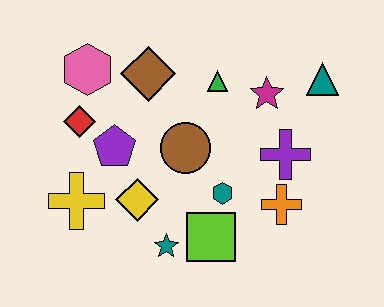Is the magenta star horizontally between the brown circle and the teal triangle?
Yes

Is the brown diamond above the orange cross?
Yes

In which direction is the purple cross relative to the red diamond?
The purple cross is to the right of the red diamond.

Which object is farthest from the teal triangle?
The yellow cross is farthest from the teal triangle.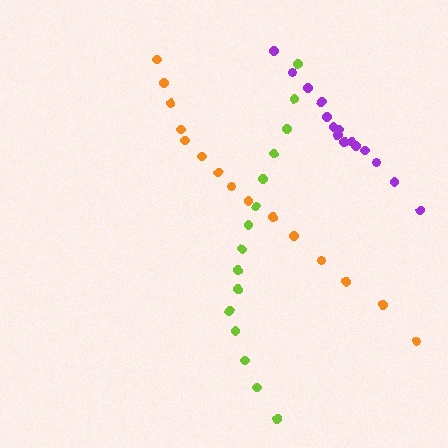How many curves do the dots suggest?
There are 3 distinct paths.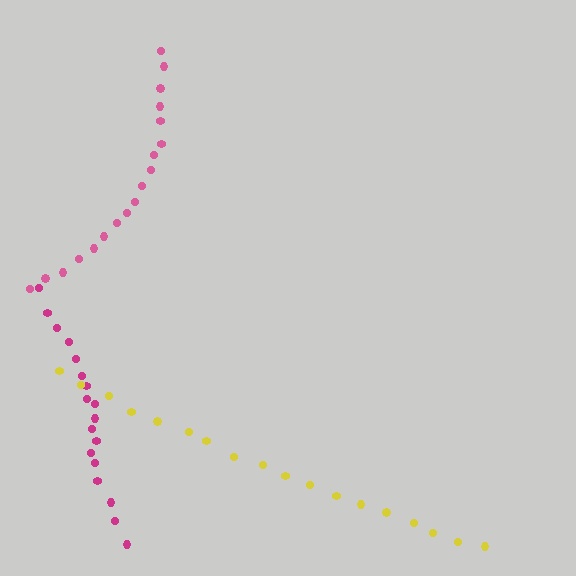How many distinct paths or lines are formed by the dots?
There are 3 distinct paths.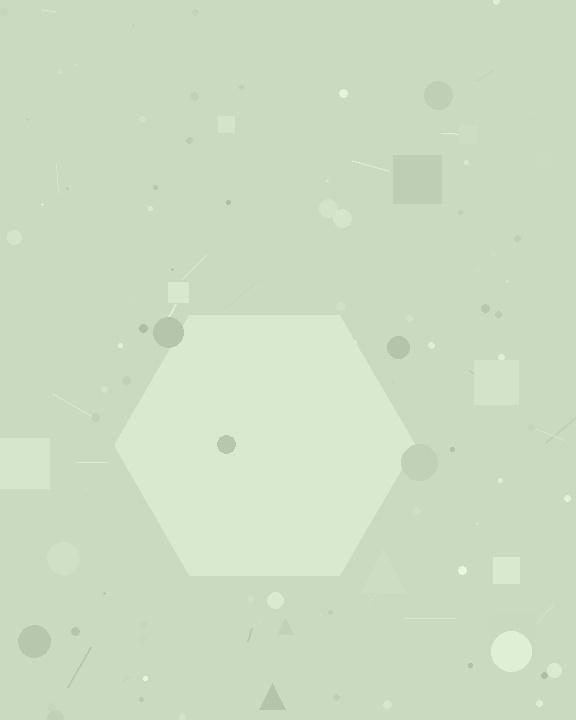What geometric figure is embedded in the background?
A hexagon is embedded in the background.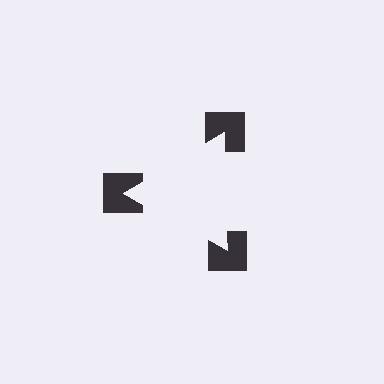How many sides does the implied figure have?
3 sides.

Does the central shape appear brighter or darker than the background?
It typically appears slightly brighter than the background, even though no actual brightness change is drawn.